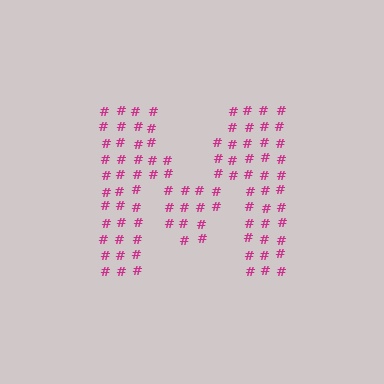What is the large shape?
The large shape is the letter M.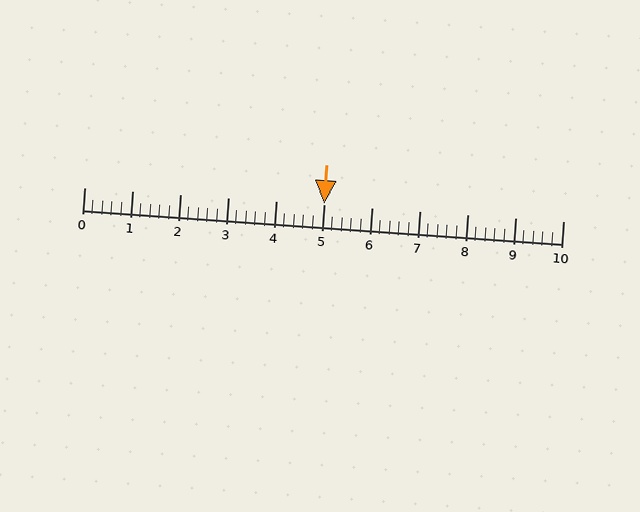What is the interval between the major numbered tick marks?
The major tick marks are spaced 1 units apart.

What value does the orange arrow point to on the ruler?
The orange arrow points to approximately 5.0.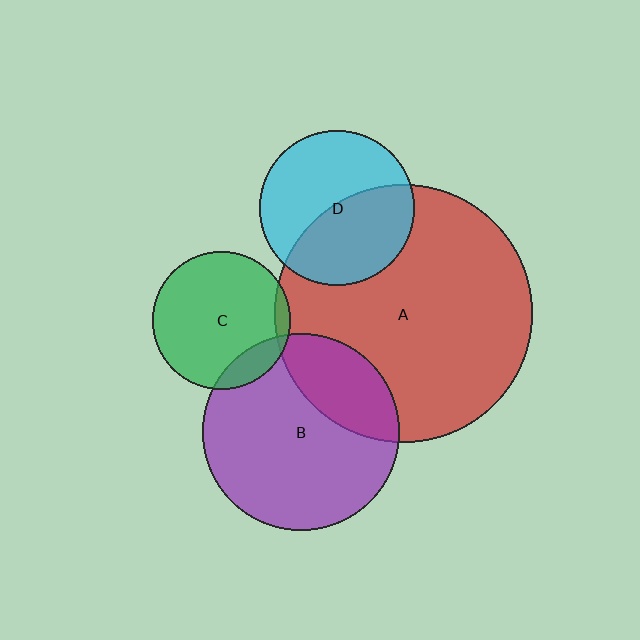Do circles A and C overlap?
Yes.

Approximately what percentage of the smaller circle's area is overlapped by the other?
Approximately 5%.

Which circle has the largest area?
Circle A (red).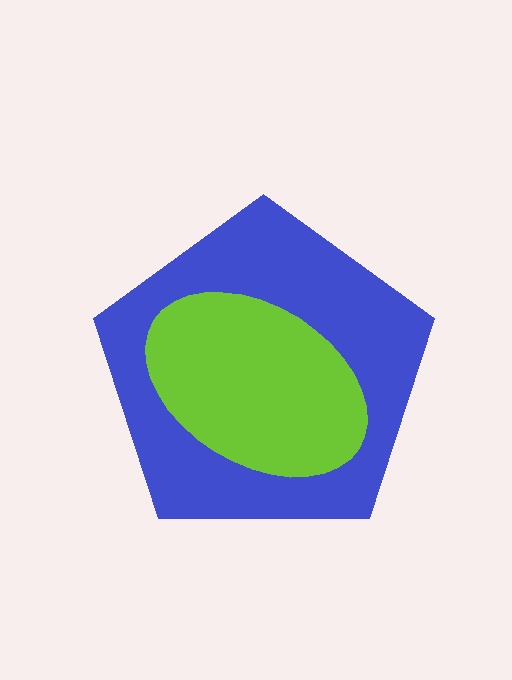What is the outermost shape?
The blue pentagon.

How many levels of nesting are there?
2.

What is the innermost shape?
The lime ellipse.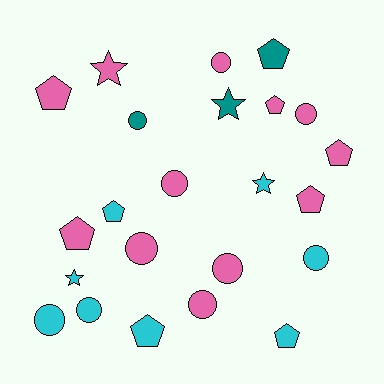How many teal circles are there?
There is 1 teal circle.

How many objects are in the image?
There are 23 objects.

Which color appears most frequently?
Pink, with 12 objects.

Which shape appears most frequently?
Circle, with 10 objects.